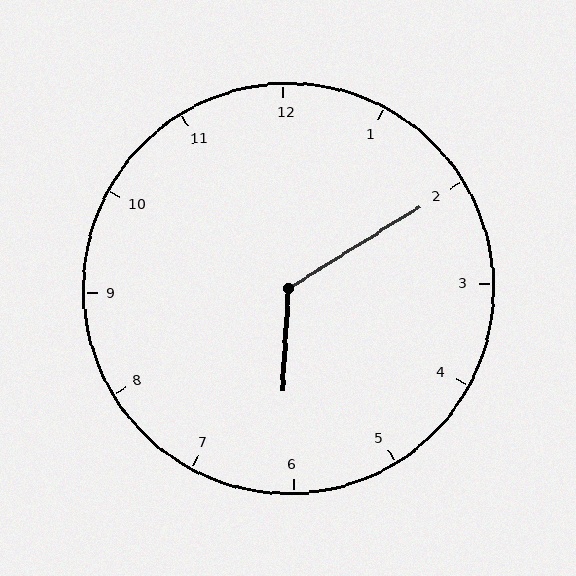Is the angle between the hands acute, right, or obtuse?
It is obtuse.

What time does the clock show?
6:10.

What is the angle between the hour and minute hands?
Approximately 125 degrees.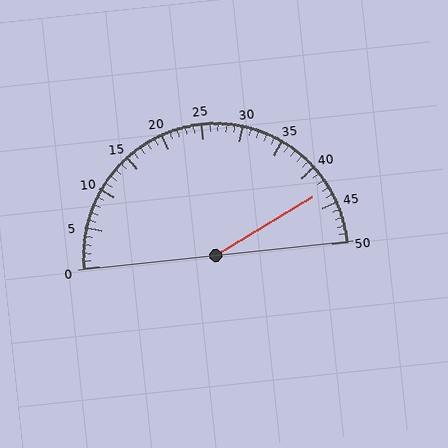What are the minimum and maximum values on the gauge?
The gauge ranges from 0 to 50.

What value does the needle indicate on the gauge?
The needle indicates approximately 43.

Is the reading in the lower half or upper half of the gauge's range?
The reading is in the upper half of the range (0 to 50).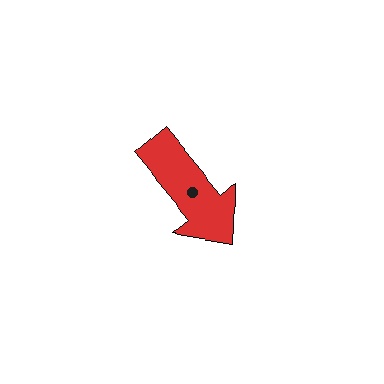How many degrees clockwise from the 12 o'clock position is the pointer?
Approximately 141 degrees.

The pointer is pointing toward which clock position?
Roughly 5 o'clock.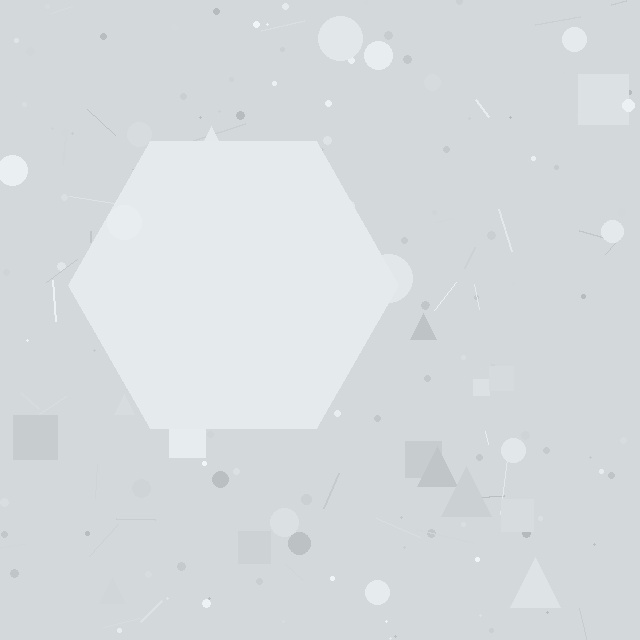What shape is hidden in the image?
A hexagon is hidden in the image.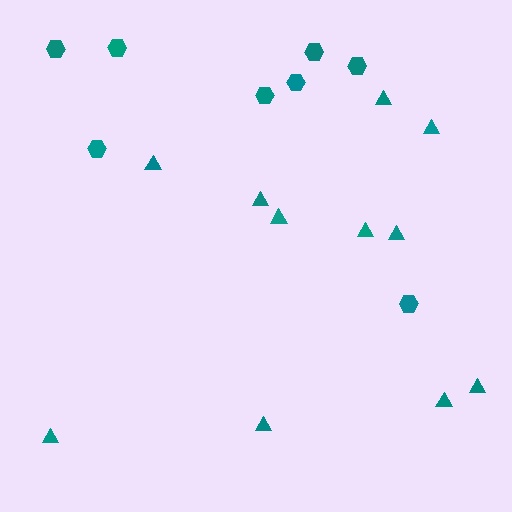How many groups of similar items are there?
There are 2 groups: one group of hexagons (8) and one group of triangles (11).